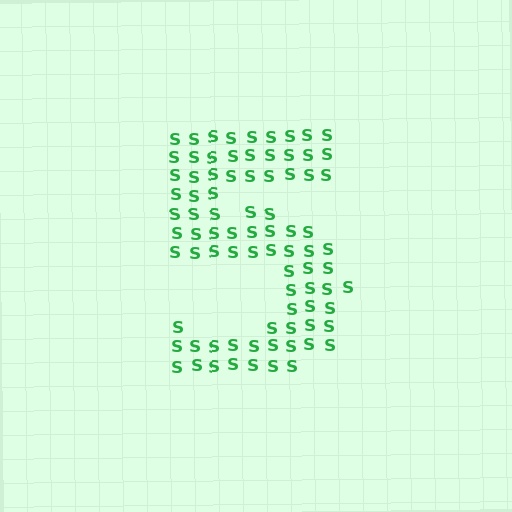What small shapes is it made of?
It is made of small letter S's.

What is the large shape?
The large shape is the digit 5.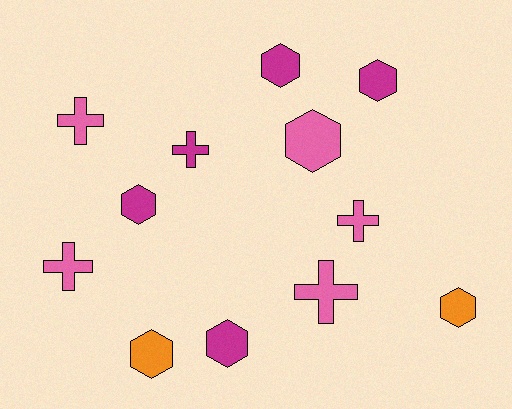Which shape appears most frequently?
Hexagon, with 7 objects.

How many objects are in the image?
There are 12 objects.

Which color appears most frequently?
Magenta, with 5 objects.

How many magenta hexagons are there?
There are 4 magenta hexagons.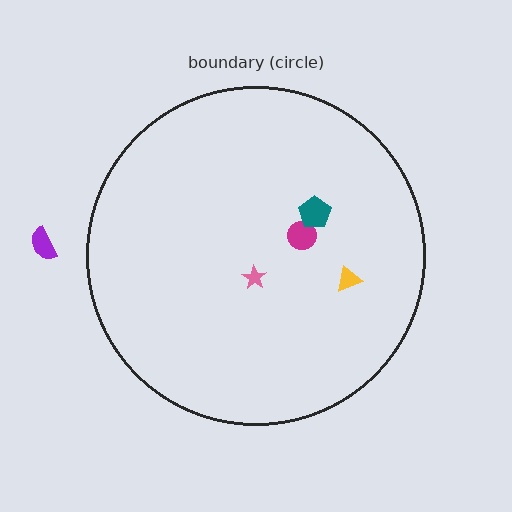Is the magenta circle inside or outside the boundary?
Inside.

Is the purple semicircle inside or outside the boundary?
Outside.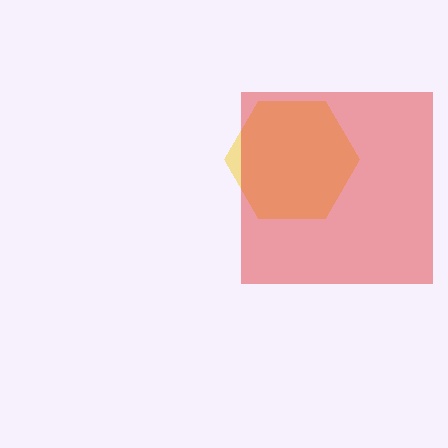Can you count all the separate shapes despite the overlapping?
Yes, there are 2 separate shapes.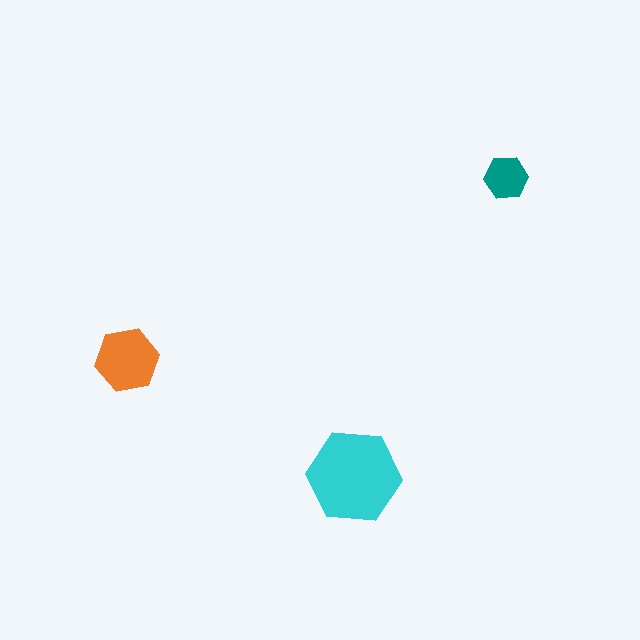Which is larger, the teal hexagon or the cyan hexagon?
The cyan one.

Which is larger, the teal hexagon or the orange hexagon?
The orange one.